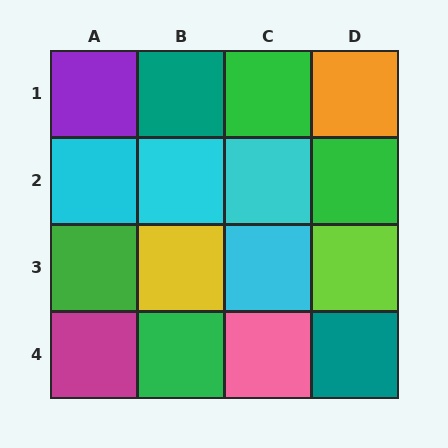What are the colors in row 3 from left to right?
Green, yellow, cyan, lime.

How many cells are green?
4 cells are green.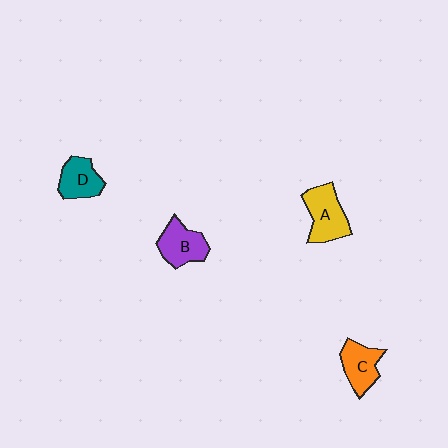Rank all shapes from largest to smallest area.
From largest to smallest: A (yellow), B (purple), C (orange), D (teal).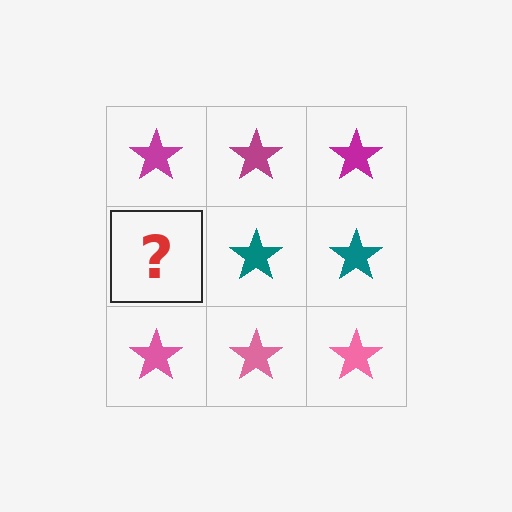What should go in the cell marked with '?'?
The missing cell should contain a teal star.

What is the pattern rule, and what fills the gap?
The rule is that each row has a consistent color. The gap should be filled with a teal star.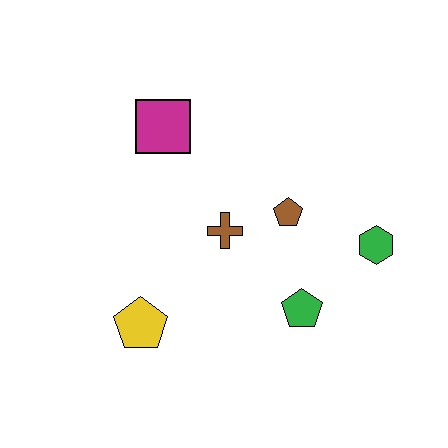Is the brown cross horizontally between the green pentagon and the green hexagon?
No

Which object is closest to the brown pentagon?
The brown cross is closest to the brown pentagon.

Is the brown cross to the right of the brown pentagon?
No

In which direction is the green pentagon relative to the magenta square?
The green pentagon is below the magenta square.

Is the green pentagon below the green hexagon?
Yes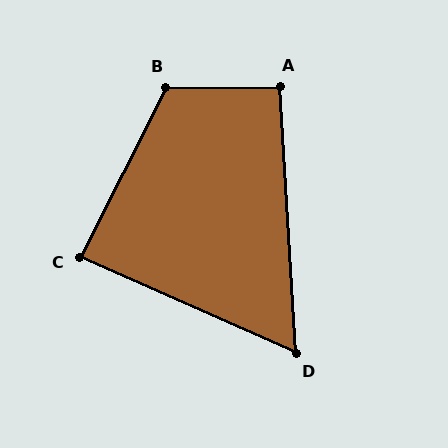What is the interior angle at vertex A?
Approximately 93 degrees (approximately right).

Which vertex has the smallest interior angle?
D, at approximately 63 degrees.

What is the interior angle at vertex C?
Approximately 87 degrees (approximately right).